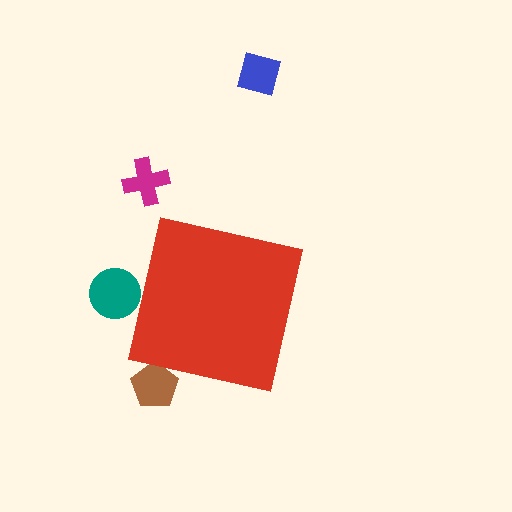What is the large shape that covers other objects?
A red square.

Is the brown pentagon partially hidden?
Yes, the brown pentagon is partially hidden behind the red square.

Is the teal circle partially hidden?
Yes, the teal circle is partially hidden behind the red square.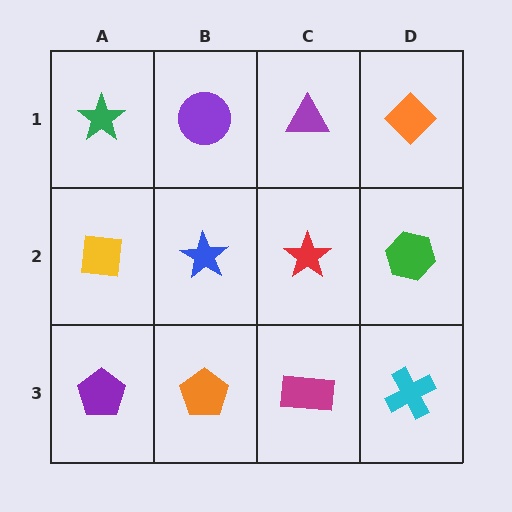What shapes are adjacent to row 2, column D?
An orange diamond (row 1, column D), a cyan cross (row 3, column D), a red star (row 2, column C).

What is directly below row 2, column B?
An orange pentagon.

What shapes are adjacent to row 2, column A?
A green star (row 1, column A), a purple pentagon (row 3, column A), a blue star (row 2, column B).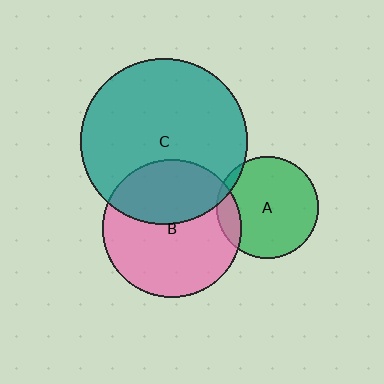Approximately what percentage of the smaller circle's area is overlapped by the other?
Approximately 15%.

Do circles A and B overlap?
Yes.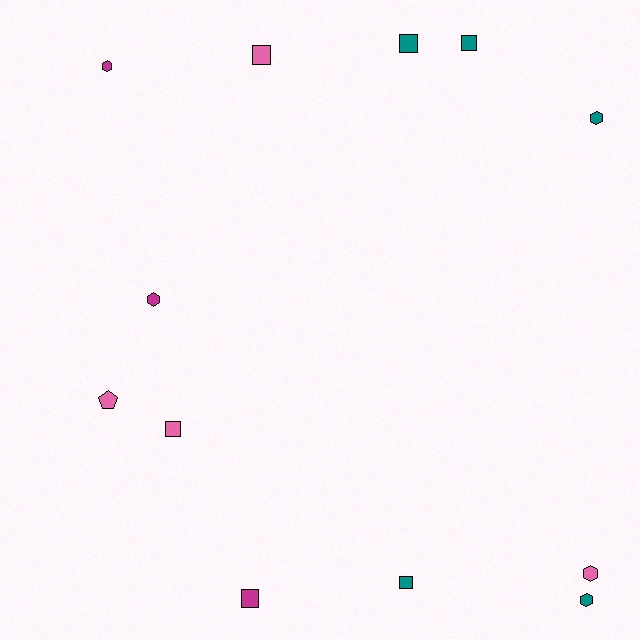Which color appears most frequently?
Teal, with 5 objects.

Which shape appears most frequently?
Square, with 6 objects.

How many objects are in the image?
There are 12 objects.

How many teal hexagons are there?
There are 2 teal hexagons.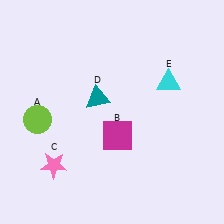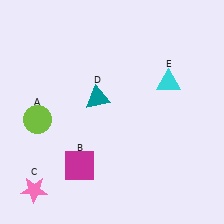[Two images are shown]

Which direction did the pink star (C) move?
The pink star (C) moved down.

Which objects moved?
The objects that moved are: the magenta square (B), the pink star (C).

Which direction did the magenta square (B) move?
The magenta square (B) moved left.